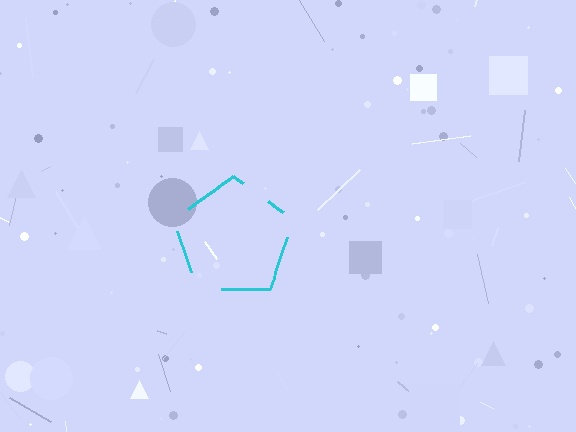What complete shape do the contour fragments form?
The contour fragments form a pentagon.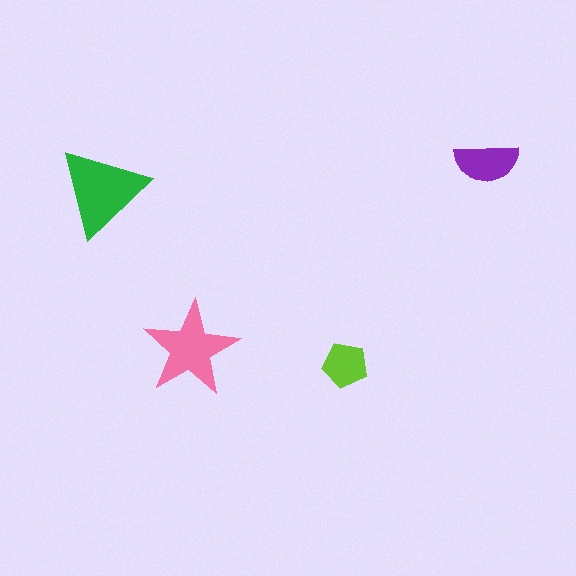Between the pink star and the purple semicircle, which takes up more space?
The pink star.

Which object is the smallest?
The lime pentagon.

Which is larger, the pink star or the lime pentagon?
The pink star.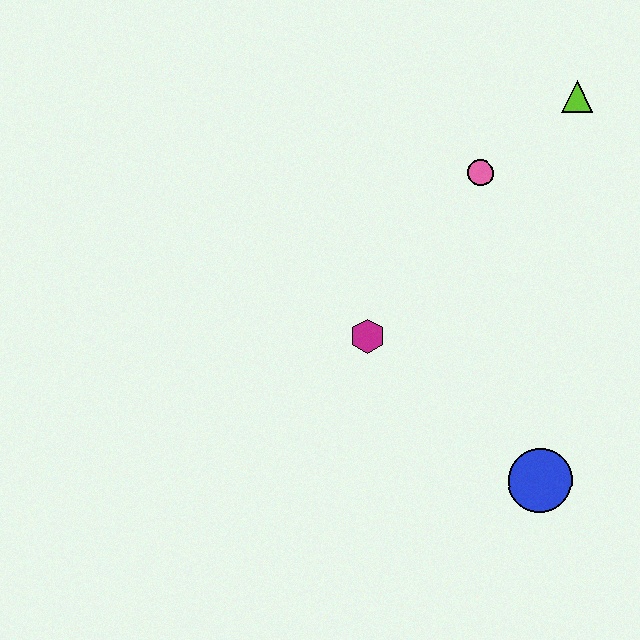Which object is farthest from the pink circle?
The blue circle is farthest from the pink circle.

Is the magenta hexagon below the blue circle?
No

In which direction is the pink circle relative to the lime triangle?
The pink circle is to the left of the lime triangle.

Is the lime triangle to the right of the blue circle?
Yes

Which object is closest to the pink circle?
The lime triangle is closest to the pink circle.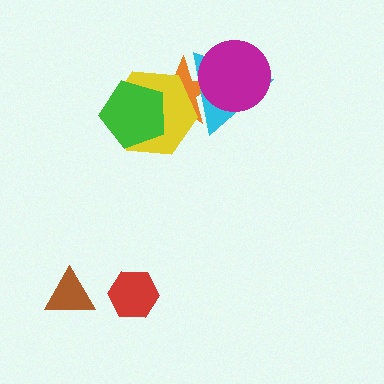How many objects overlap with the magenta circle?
2 objects overlap with the magenta circle.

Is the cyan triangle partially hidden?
Yes, it is partially covered by another shape.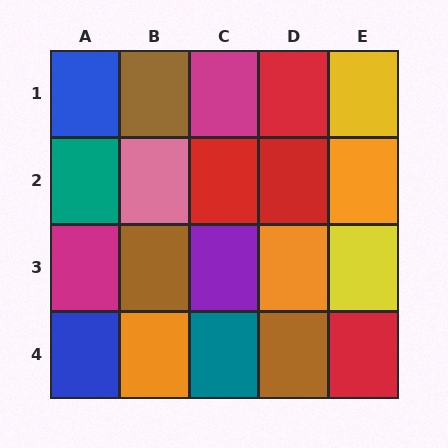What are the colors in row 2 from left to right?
Teal, pink, red, red, orange.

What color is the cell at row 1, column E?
Yellow.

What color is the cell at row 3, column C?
Purple.